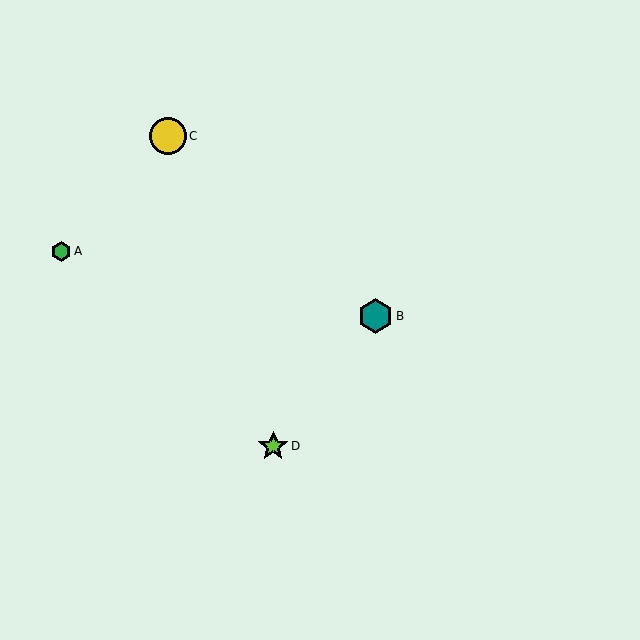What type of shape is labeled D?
Shape D is a lime star.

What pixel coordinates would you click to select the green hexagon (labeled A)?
Click at (61, 251) to select the green hexagon A.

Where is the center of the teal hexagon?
The center of the teal hexagon is at (375, 316).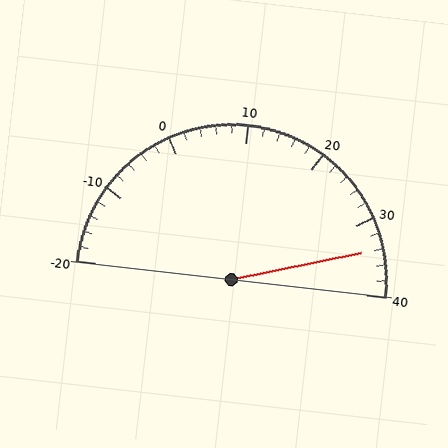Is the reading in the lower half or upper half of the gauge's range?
The reading is in the upper half of the range (-20 to 40).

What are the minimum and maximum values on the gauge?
The gauge ranges from -20 to 40.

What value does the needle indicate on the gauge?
The needle indicates approximately 34.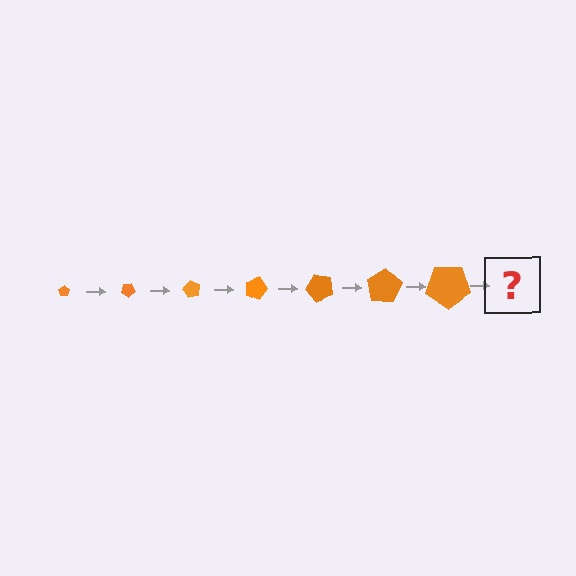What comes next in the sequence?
The next element should be a pentagon, larger than the previous one and rotated 210 degrees from the start.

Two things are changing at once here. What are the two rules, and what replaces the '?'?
The two rules are that the pentagon grows larger each step and it rotates 30 degrees each step. The '?' should be a pentagon, larger than the previous one and rotated 210 degrees from the start.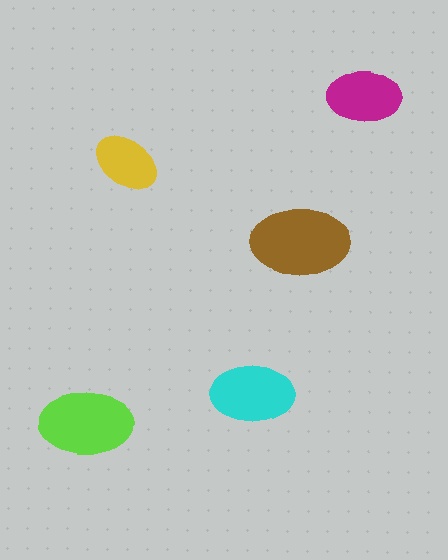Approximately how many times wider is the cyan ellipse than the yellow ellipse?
About 1.5 times wider.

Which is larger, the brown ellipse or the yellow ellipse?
The brown one.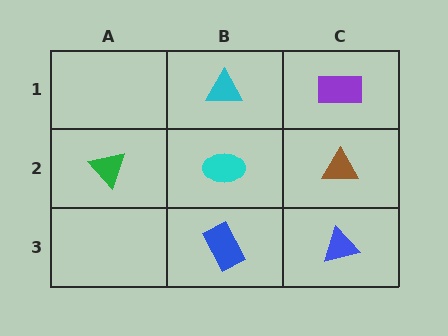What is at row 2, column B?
A cyan ellipse.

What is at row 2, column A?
A green triangle.